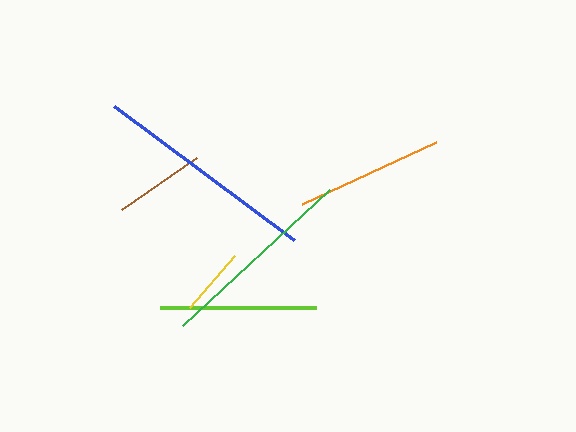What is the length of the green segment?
The green segment is approximately 201 pixels long.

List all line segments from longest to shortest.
From longest to shortest: blue, green, lime, orange, brown, yellow.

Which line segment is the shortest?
The yellow line is the shortest at approximately 69 pixels.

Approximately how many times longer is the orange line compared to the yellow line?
The orange line is approximately 2.2 times the length of the yellow line.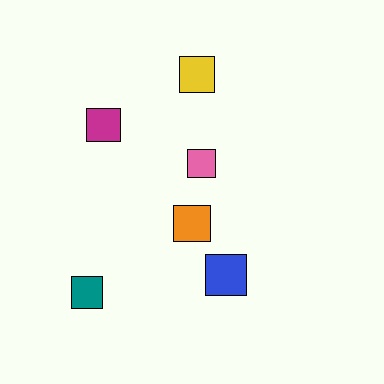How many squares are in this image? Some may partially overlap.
There are 6 squares.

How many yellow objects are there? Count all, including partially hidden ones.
There is 1 yellow object.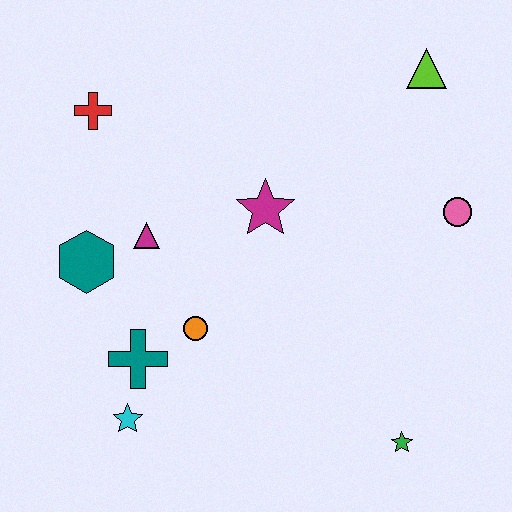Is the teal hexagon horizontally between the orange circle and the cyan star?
No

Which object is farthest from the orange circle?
The lime triangle is farthest from the orange circle.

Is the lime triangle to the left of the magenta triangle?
No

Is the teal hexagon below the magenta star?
Yes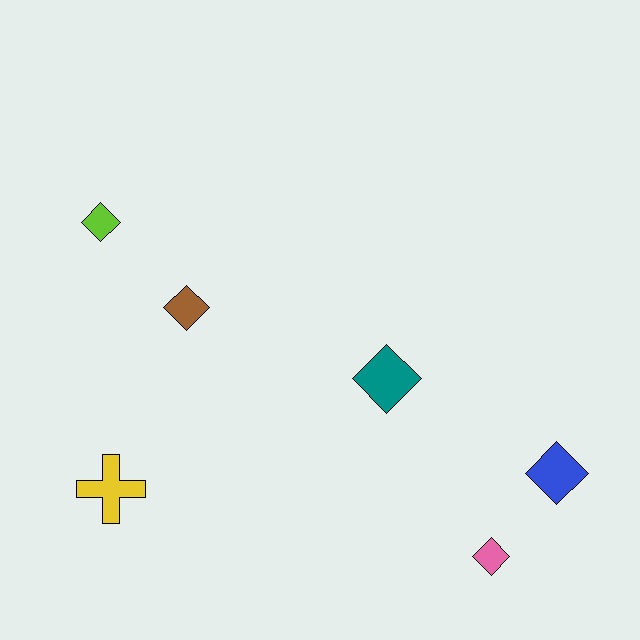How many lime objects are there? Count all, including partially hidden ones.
There is 1 lime object.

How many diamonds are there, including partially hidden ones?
There are 5 diamonds.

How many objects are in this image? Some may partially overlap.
There are 6 objects.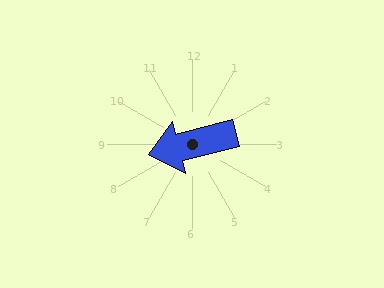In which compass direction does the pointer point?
West.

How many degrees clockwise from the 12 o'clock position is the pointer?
Approximately 256 degrees.